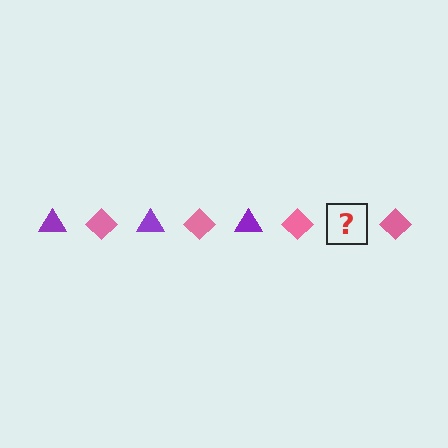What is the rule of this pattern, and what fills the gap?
The rule is that the pattern alternates between purple triangle and pink diamond. The gap should be filled with a purple triangle.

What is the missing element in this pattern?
The missing element is a purple triangle.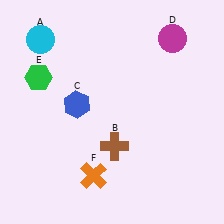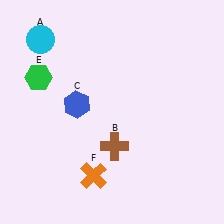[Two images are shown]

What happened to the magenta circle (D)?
The magenta circle (D) was removed in Image 2. It was in the top-right area of Image 1.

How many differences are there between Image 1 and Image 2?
There is 1 difference between the two images.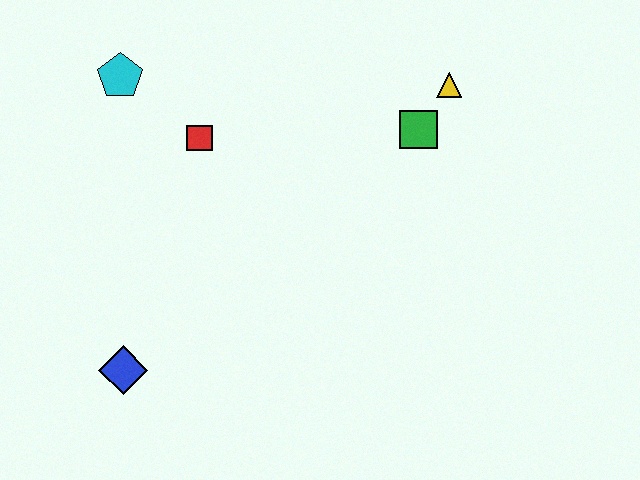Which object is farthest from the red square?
The yellow triangle is farthest from the red square.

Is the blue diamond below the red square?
Yes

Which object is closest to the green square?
The yellow triangle is closest to the green square.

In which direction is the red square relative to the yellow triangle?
The red square is to the left of the yellow triangle.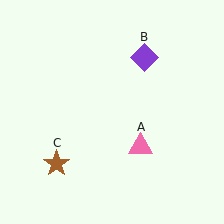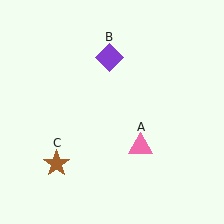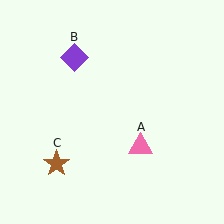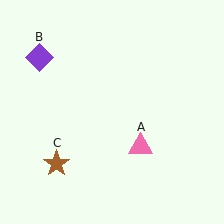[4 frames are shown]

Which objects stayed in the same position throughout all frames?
Pink triangle (object A) and brown star (object C) remained stationary.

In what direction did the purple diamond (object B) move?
The purple diamond (object B) moved left.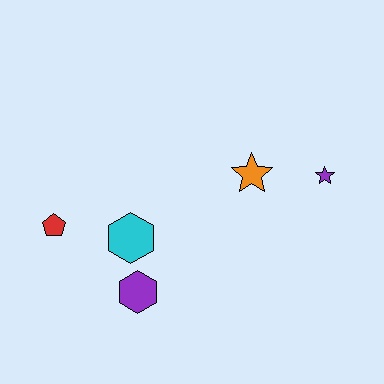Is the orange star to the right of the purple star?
No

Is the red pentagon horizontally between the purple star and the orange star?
No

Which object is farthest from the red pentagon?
The purple star is farthest from the red pentagon.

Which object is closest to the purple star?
The orange star is closest to the purple star.